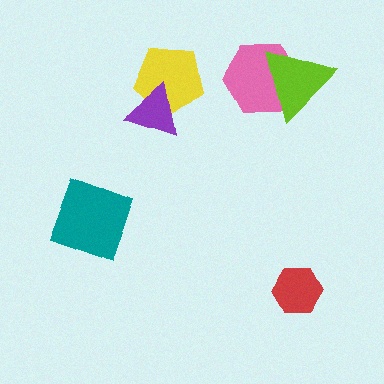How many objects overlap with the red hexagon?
0 objects overlap with the red hexagon.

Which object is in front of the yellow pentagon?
The purple triangle is in front of the yellow pentagon.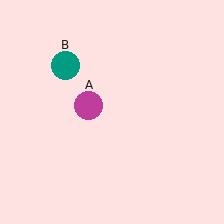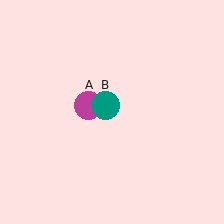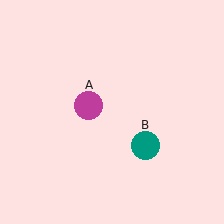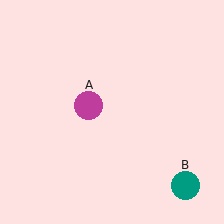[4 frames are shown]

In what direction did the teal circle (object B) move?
The teal circle (object B) moved down and to the right.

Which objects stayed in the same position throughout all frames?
Magenta circle (object A) remained stationary.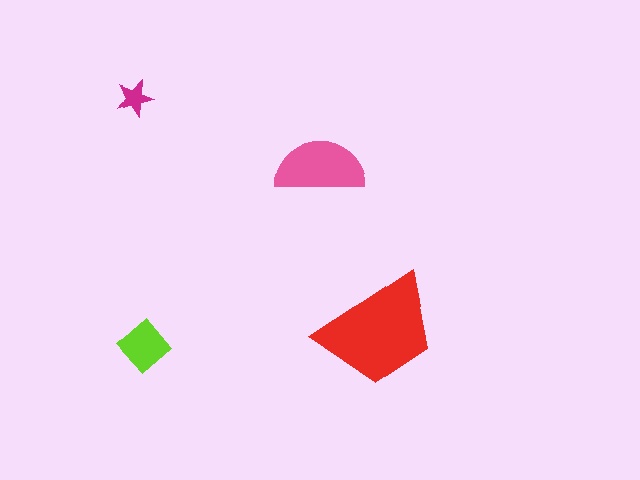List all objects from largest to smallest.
The red trapezoid, the pink semicircle, the lime diamond, the magenta star.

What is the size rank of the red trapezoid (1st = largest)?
1st.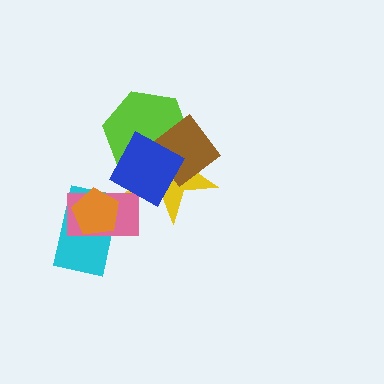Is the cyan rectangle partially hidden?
Yes, it is partially covered by another shape.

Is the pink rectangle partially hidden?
Yes, it is partially covered by another shape.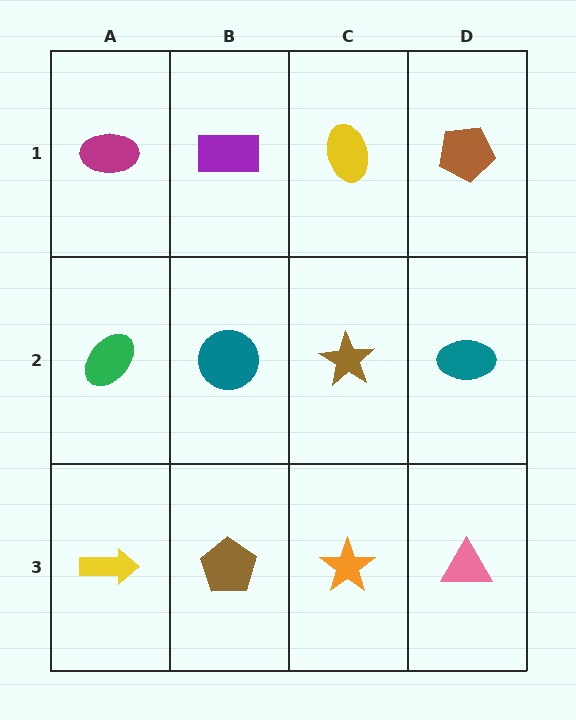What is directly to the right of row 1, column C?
A brown pentagon.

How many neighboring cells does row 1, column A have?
2.